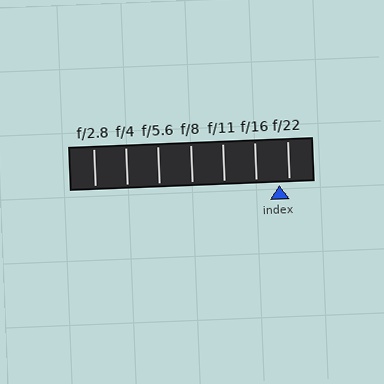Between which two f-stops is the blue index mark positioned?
The index mark is between f/16 and f/22.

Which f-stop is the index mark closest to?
The index mark is closest to f/22.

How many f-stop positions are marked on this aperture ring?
There are 7 f-stop positions marked.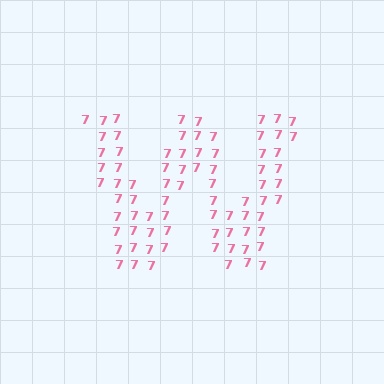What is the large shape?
The large shape is the letter W.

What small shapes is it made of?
It is made of small digit 7's.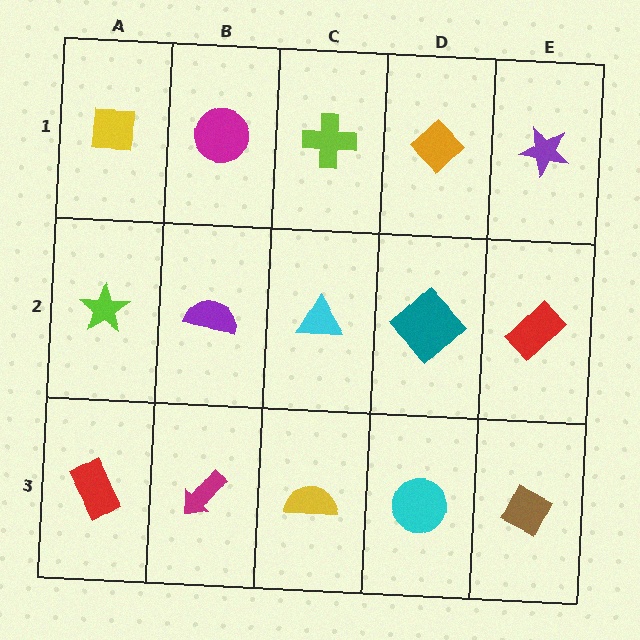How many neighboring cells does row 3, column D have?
3.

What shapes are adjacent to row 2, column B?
A magenta circle (row 1, column B), a magenta arrow (row 3, column B), a lime star (row 2, column A), a cyan triangle (row 2, column C).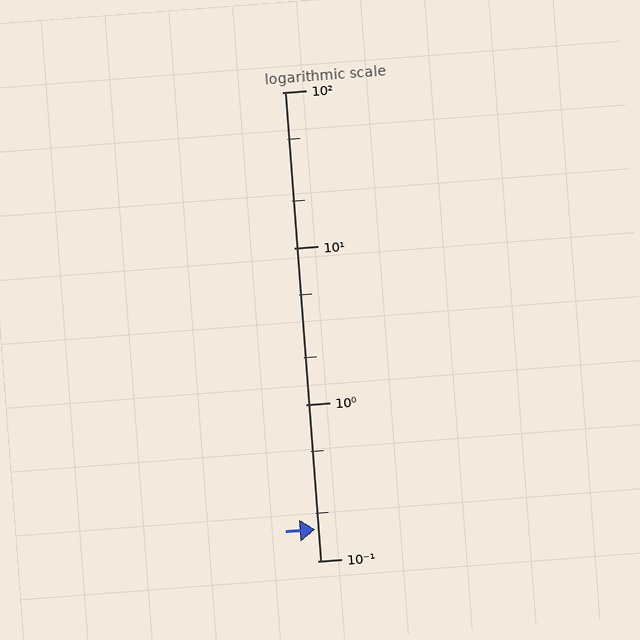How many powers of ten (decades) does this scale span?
The scale spans 3 decades, from 0.1 to 100.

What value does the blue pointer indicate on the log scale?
The pointer indicates approximately 0.16.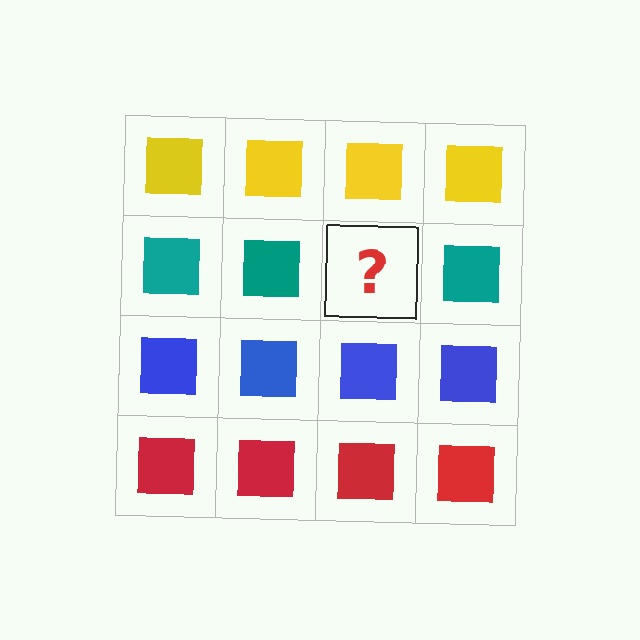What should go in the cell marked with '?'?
The missing cell should contain a teal square.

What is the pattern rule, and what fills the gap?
The rule is that each row has a consistent color. The gap should be filled with a teal square.